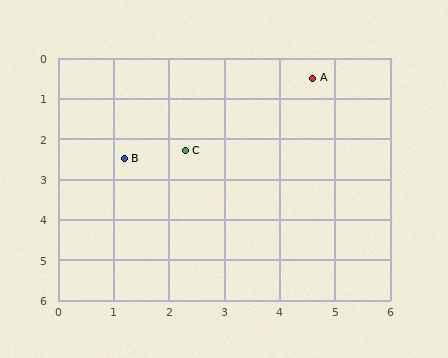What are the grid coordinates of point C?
Point C is at approximately (2.3, 2.3).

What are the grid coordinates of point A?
Point A is at approximately (4.6, 0.5).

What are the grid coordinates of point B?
Point B is at approximately (1.2, 2.5).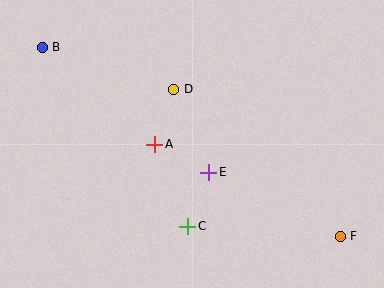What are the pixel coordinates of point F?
Point F is at (340, 236).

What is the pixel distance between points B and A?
The distance between B and A is 149 pixels.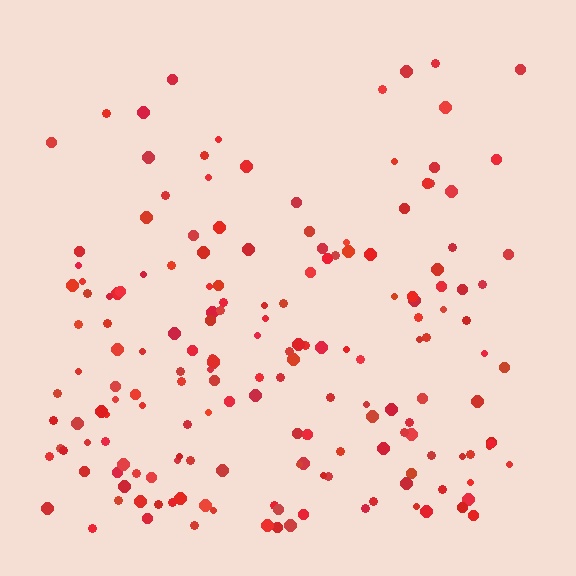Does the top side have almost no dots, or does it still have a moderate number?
Still a moderate number, just noticeably fewer than the bottom.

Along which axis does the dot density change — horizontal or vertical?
Vertical.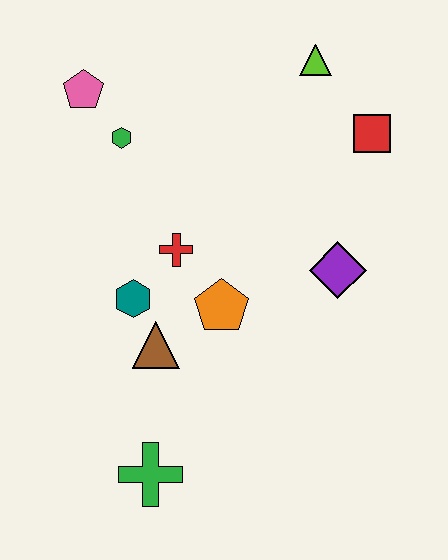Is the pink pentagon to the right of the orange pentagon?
No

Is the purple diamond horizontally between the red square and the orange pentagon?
Yes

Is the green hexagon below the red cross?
No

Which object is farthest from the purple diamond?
The pink pentagon is farthest from the purple diamond.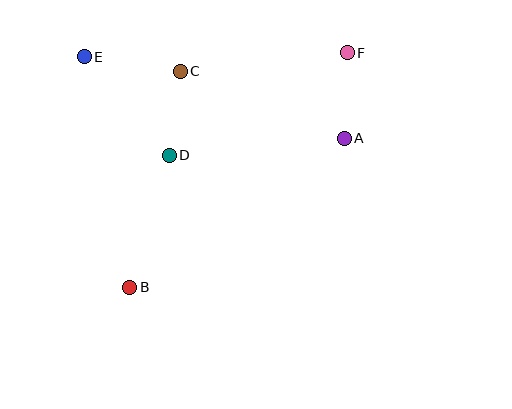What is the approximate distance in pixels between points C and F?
The distance between C and F is approximately 168 pixels.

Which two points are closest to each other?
Points C and D are closest to each other.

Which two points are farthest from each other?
Points B and F are farthest from each other.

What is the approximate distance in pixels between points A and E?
The distance between A and E is approximately 273 pixels.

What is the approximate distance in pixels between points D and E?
The distance between D and E is approximately 130 pixels.